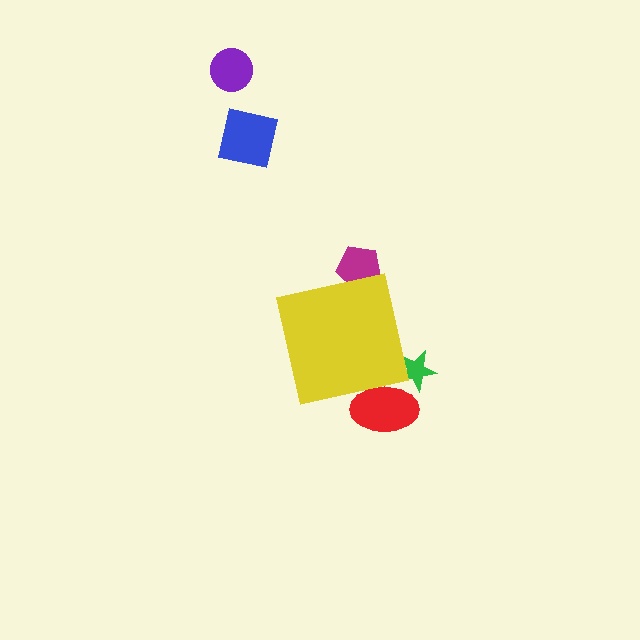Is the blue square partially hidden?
No, the blue square is fully visible.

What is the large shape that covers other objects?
A yellow square.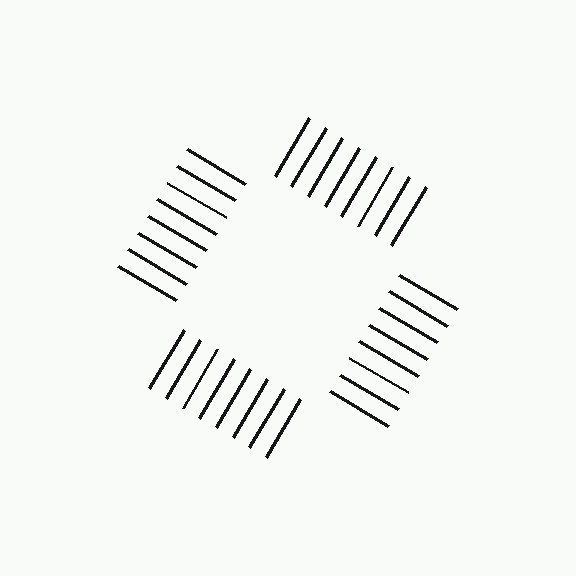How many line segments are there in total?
32 — 8 along each of the 4 edges.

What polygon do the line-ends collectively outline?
An illusory square — the line segments terminate on its edges but no continuous stroke is drawn.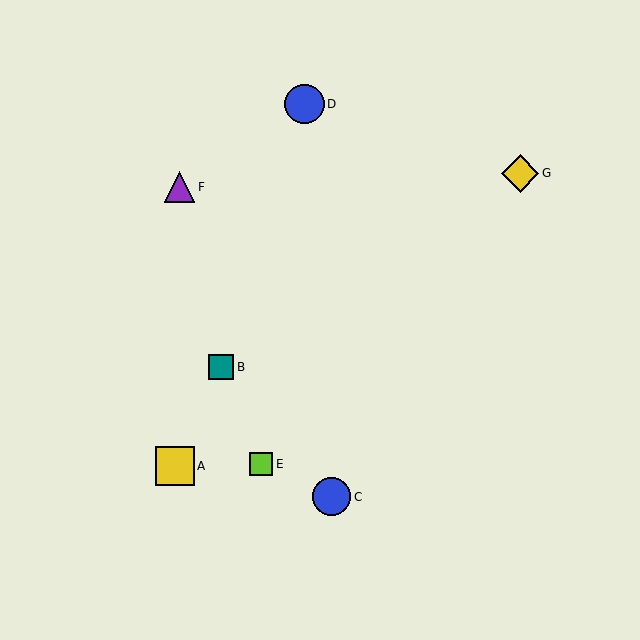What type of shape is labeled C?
Shape C is a blue circle.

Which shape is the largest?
The blue circle (labeled D) is the largest.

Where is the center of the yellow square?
The center of the yellow square is at (175, 466).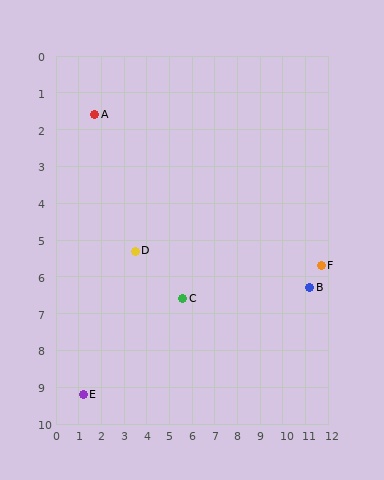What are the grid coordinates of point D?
Point D is at approximately (3.5, 5.3).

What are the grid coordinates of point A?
Point A is at approximately (1.7, 1.6).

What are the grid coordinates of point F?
Point F is at approximately (11.7, 5.7).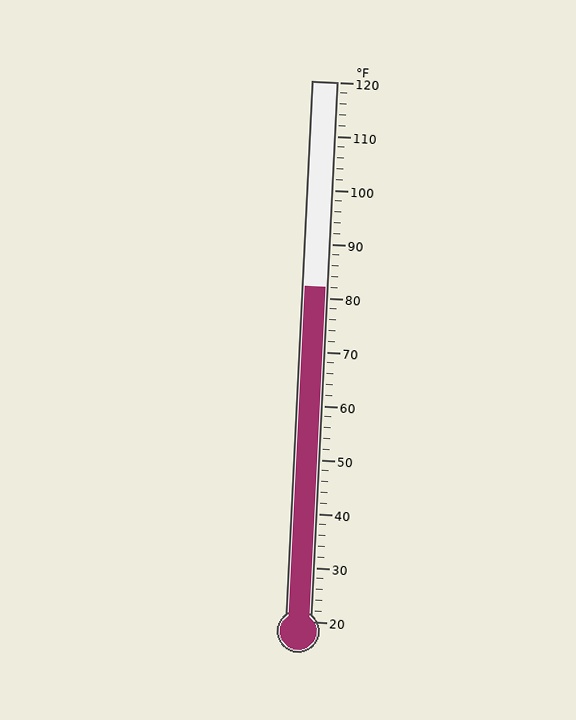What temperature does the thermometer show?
The thermometer shows approximately 82°F.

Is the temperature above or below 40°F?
The temperature is above 40°F.